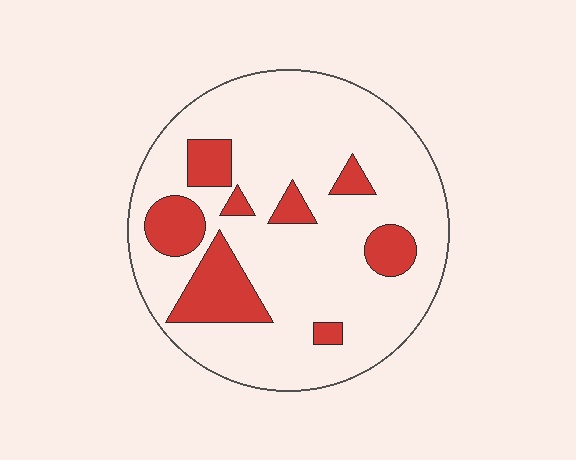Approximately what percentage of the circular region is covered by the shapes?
Approximately 20%.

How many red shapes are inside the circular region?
8.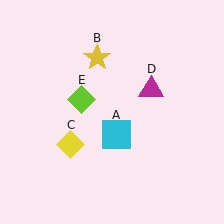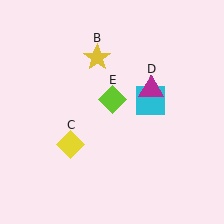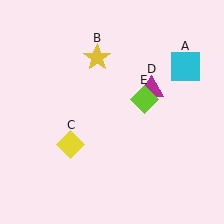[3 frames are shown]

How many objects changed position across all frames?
2 objects changed position: cyan square (object A), lime diamond (object E).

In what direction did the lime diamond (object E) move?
The lime diamond (object E) moved right.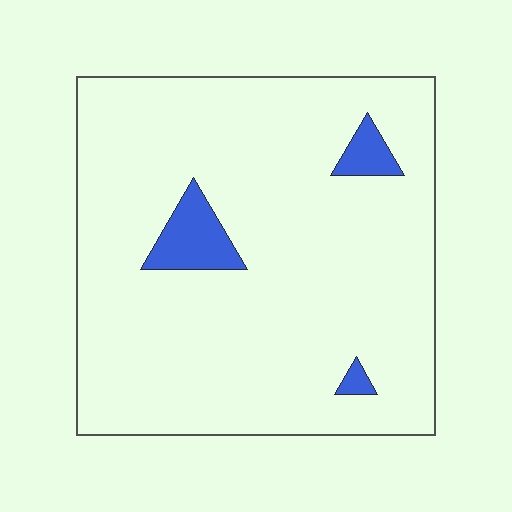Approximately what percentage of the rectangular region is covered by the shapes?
Approximately 5%.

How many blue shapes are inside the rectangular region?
3.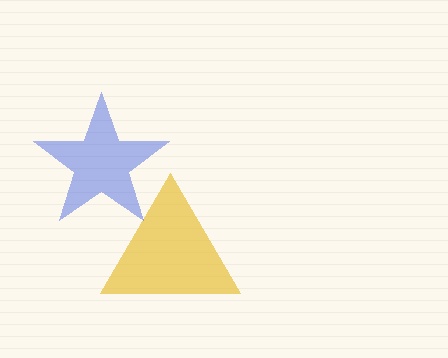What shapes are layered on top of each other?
The layered shapes are: a yellow triangle, a blue star.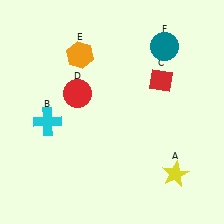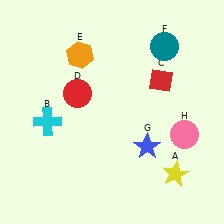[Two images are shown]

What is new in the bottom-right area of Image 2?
A blue star (G) was added in the bottom-right area of Image 2.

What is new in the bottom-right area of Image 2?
A pink circle (H) was added in the bottom-right area of Image 2.